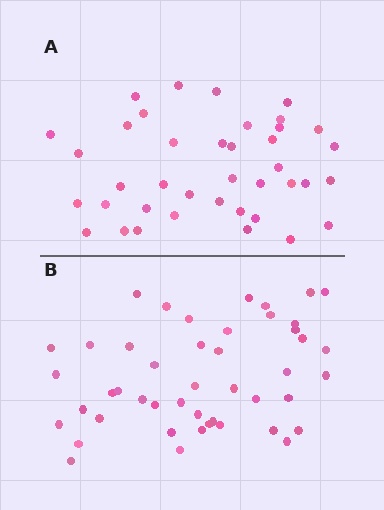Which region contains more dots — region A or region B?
Region B (the bottom region) has more dots.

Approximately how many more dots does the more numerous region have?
Region B has roughly 8 or so more dots than region A.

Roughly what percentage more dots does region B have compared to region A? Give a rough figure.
About 20% more.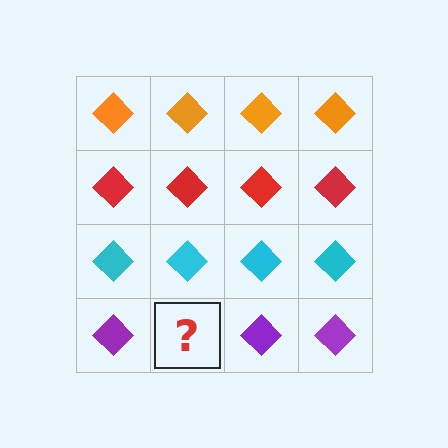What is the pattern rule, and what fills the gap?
The rule is that each row has a consistent color. The gap should be filled with a purple diamond.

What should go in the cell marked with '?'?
The missing cell should contain a purple diamond.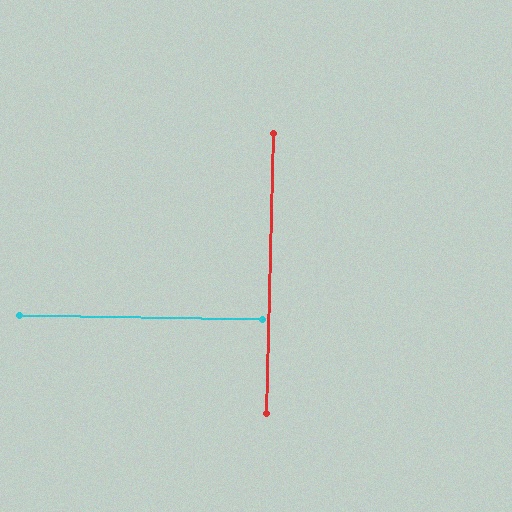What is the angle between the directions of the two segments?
Approximately 89 degrees.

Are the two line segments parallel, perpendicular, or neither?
Perpendicular — they meet at approximately 89°.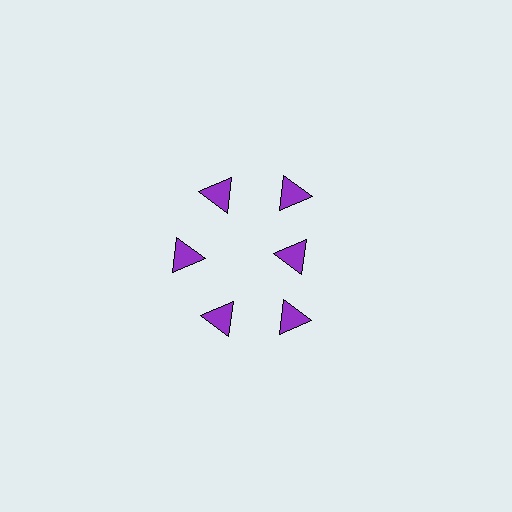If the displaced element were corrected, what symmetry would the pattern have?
It would have 6-fold rotational symmetry — the pattern would map onto itself every 60 degrees.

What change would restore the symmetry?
The symmetry would be restored by moving it outward, back onto the ring so that all 6 triangles sit at equal angles and equal distance from the center.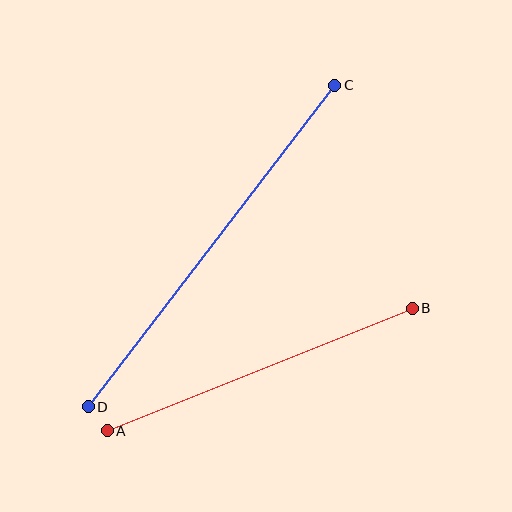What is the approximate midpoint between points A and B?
The midpoint is at approximately (260, 369) pixels.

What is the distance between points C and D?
The distance is approximately 405 pixels.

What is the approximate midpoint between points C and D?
The midpoint is at approximately (212, 246) pixels.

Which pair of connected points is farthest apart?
Points C and D are farthest apart.